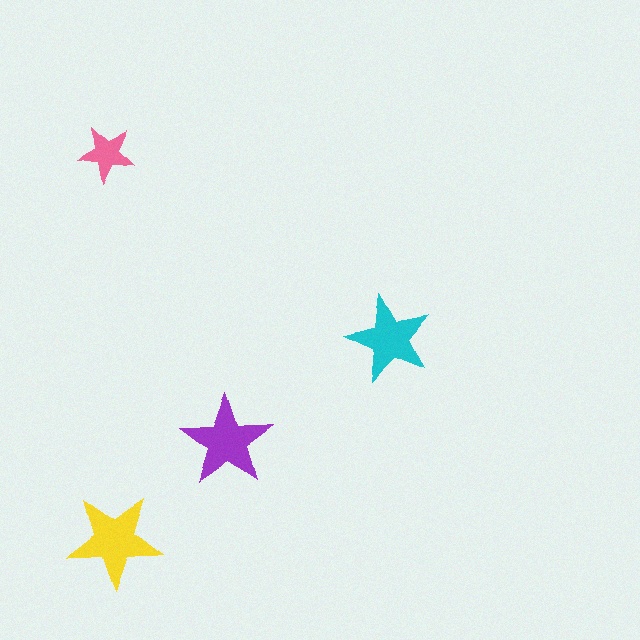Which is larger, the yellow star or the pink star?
The yellow one.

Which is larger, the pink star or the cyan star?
The cyan one.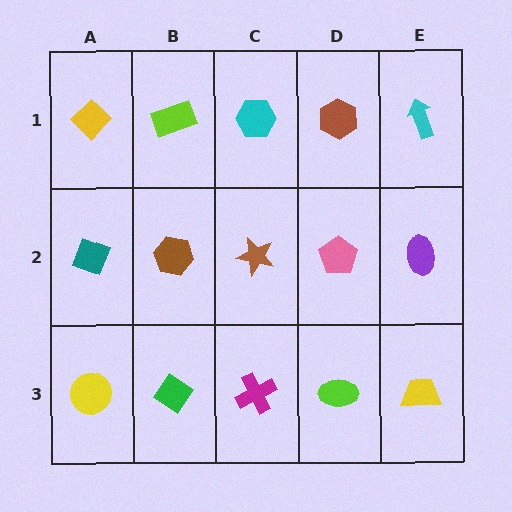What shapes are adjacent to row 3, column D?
A pink pentagon (row 2, column D), a magenta cross (row 3, column C), a yellow trapezoid (row 3, column E).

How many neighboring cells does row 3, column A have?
2.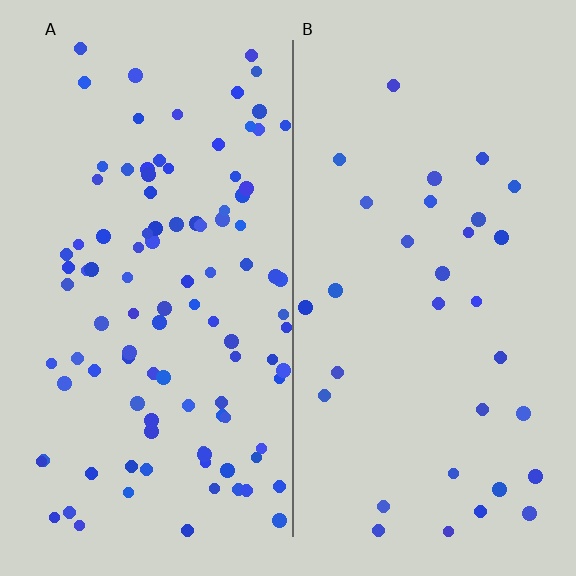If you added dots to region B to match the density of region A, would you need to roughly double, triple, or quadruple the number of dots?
Approximately triple.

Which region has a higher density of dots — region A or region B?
A (the left).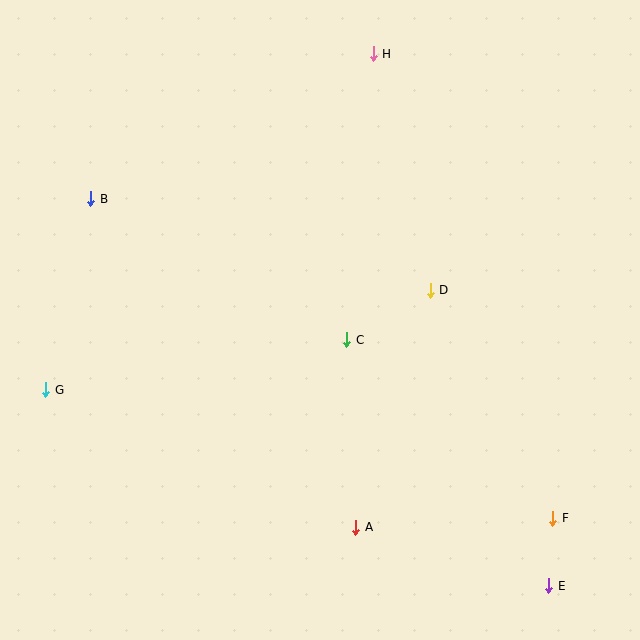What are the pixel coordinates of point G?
Point G is at (46, 390).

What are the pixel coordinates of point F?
Point F is at (553, 518).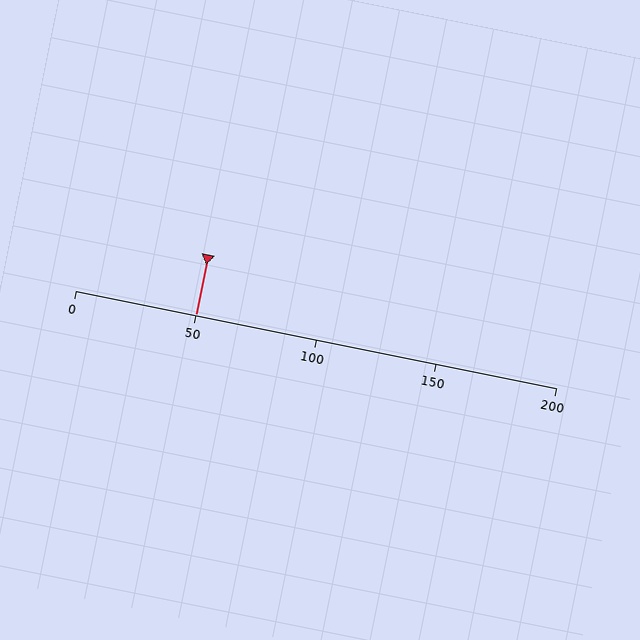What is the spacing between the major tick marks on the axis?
The major ticks are spaced 50 apart.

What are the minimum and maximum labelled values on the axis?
The axis runs from 0 to 200.